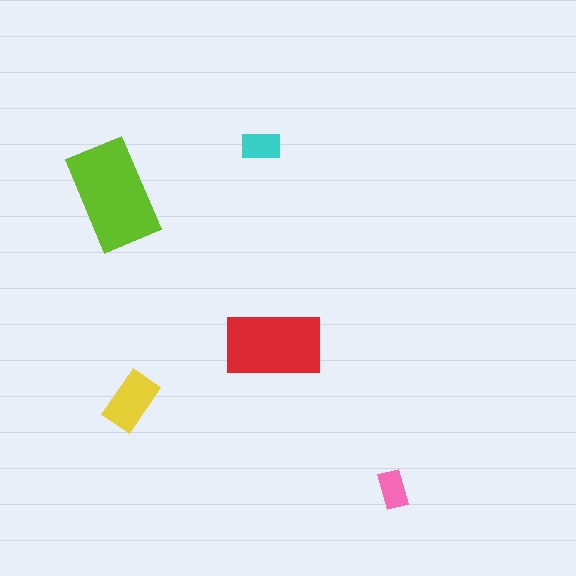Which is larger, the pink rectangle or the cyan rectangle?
The cyan one.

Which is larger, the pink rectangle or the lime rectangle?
The lime one.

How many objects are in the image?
There are 5 objects in the image.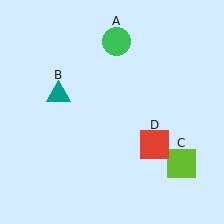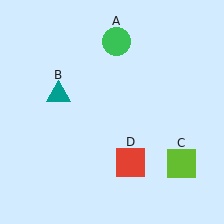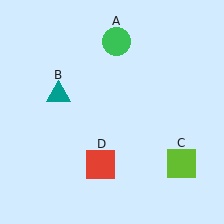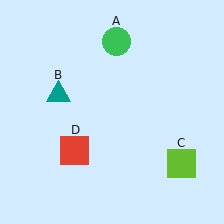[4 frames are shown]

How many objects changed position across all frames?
1 object changed position: red square (object D).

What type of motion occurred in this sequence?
The red square (object D) rotated clockwise around the center of the scene.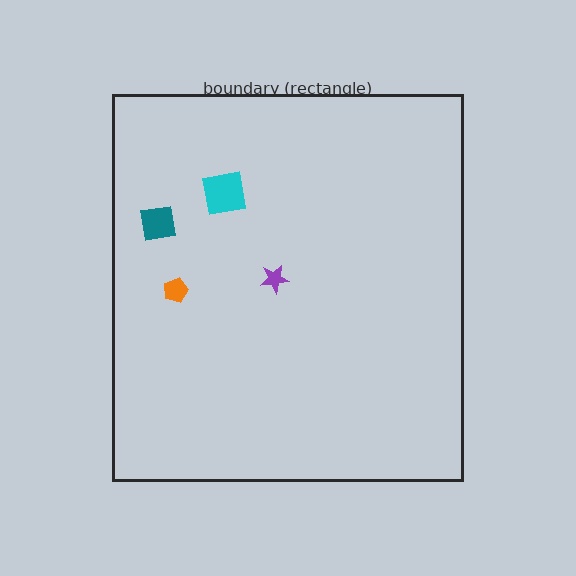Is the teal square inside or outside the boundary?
Inside.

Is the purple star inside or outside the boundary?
Inside.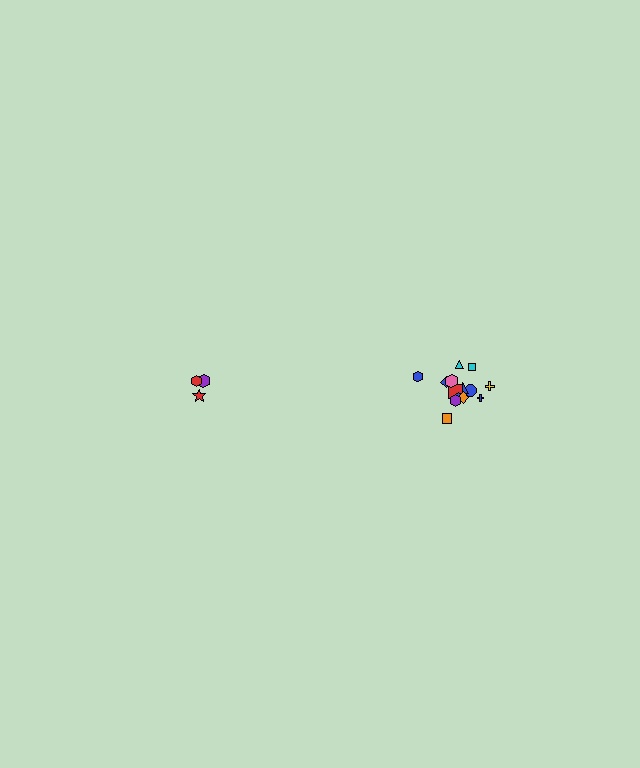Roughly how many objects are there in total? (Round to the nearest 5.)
Roughly 20 objects in total.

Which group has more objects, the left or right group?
The right group.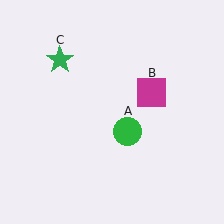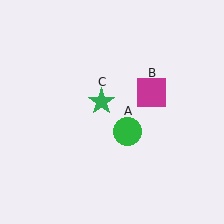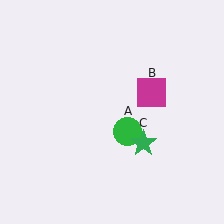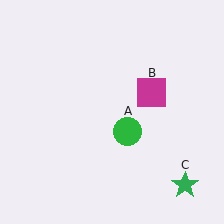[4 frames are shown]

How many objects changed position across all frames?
1 object changed position: green star (object C).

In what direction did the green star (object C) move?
The green star (object C) moved down and to the right.